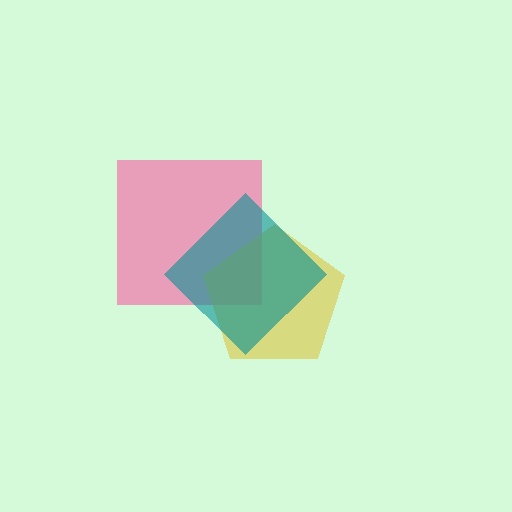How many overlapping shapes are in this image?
There are 3 overlapping shapes in the image.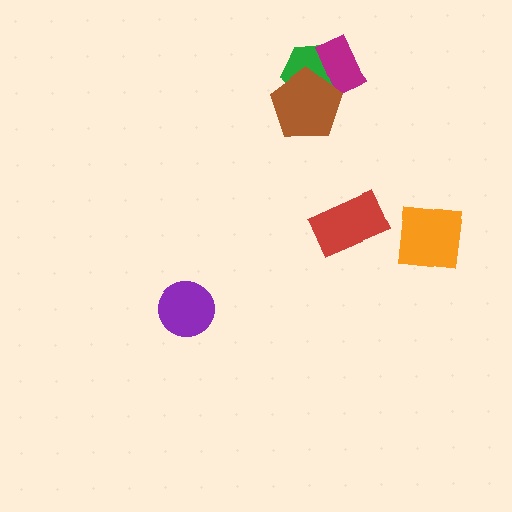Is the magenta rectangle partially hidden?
Yes, it is partially covered by another shape.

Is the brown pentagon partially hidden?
No, no other shape covers it.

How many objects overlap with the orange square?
0 objects overlap with the orange square.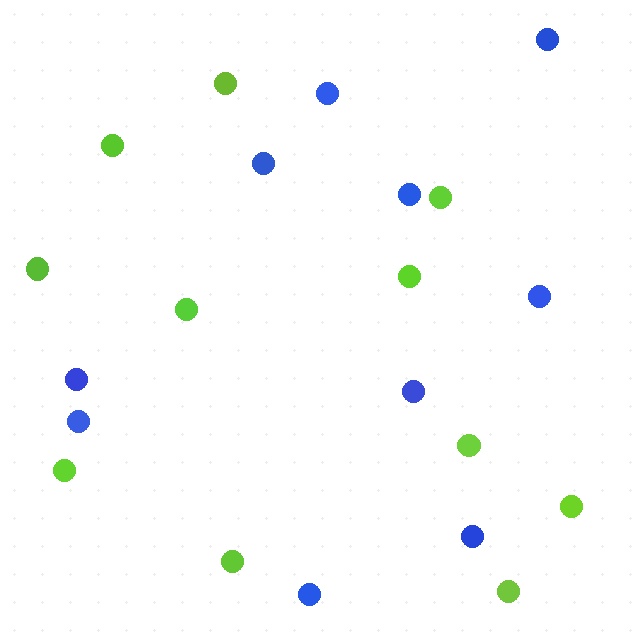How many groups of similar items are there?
There are 2 groups: one group of blue circles (10) and one group of lime circles (11).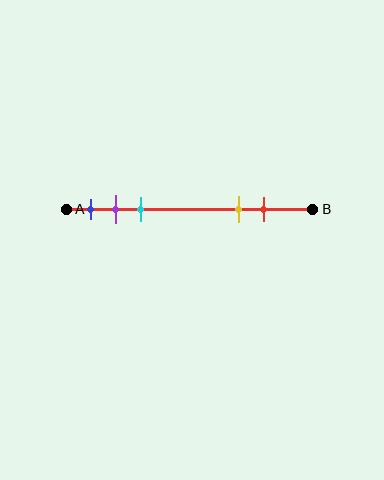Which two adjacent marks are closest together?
The purple and cyan marks are the closest adjacent pair.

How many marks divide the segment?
There are 5 marks dividing the segment.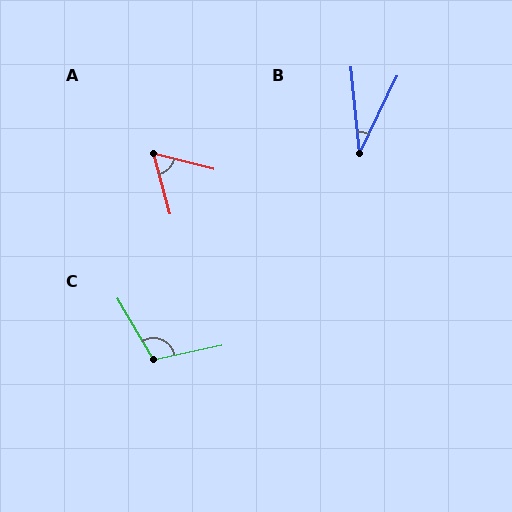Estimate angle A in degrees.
Approximately 61 degrees.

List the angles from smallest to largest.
B (31°), A (61°), C (108°).